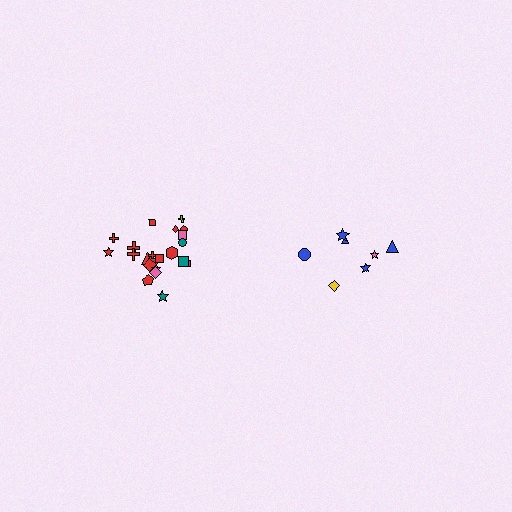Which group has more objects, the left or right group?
The left group.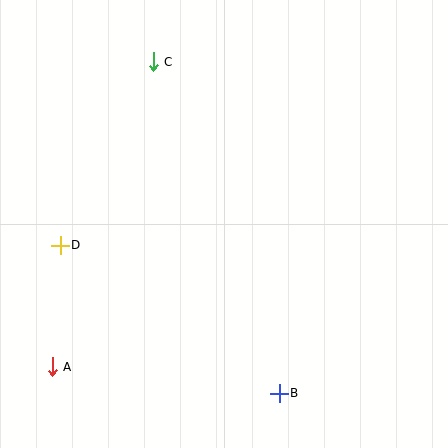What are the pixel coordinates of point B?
Point B is at (279, 393).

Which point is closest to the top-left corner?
Point C is closest to the top-left corner.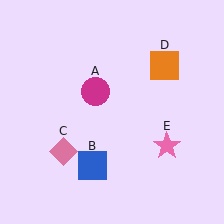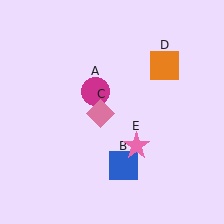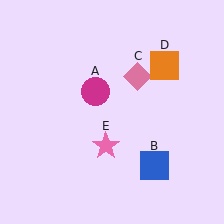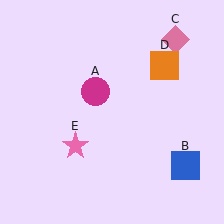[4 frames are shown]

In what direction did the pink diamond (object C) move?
The pink diamond (object C) moved up and to the right.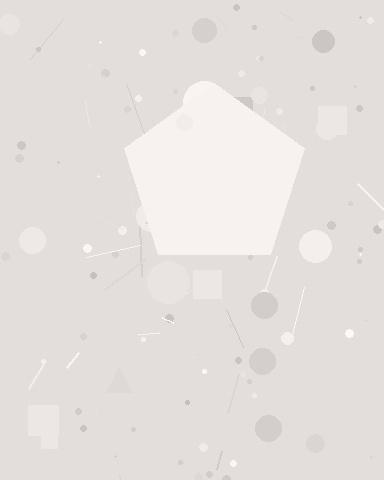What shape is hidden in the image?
A pentagon is hidden in the image.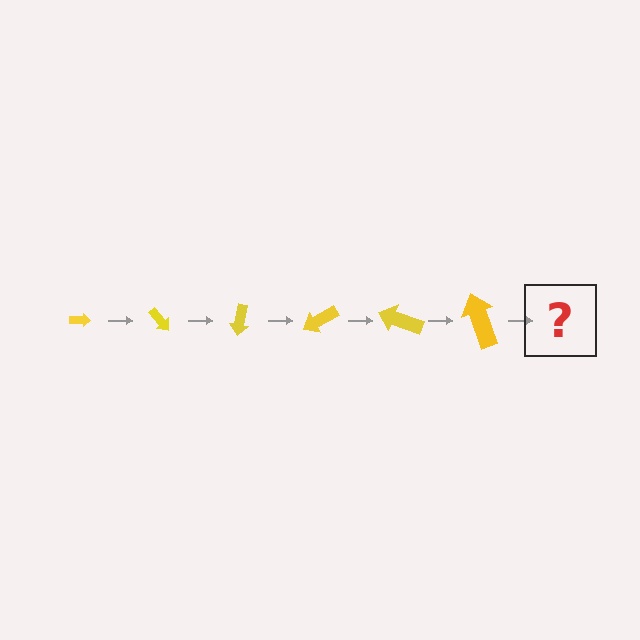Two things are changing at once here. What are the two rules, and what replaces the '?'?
The two rules are that the arrow grows larger each step and it rotates 50 degrees each step. The '?' should be an arrow, larger than the previous one and rotated 300 degrees from the start.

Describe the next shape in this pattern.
It should be an arrow, larger than the previous one and rotated 300 degrees from the start.